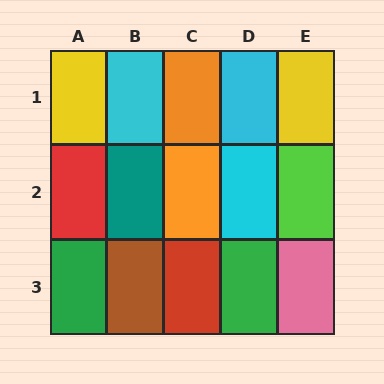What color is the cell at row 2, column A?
Red.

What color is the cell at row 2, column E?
Lime.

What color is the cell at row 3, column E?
Pink.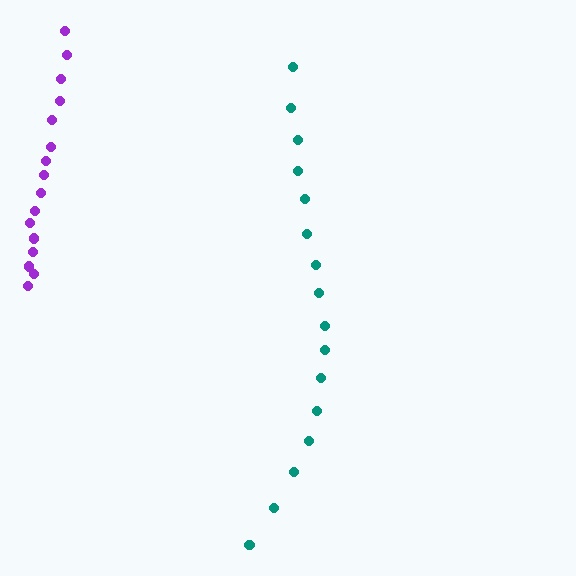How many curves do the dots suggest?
There are 2 distinct paths.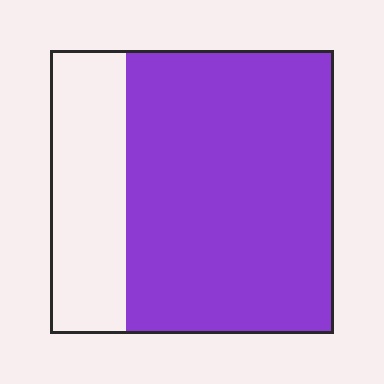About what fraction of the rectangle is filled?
About three quarters (3/4).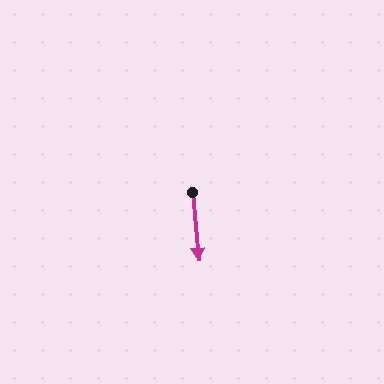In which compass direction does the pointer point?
South.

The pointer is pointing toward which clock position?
Roughly 6 o'clock.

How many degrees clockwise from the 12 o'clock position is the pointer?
Approximately 175 degrees.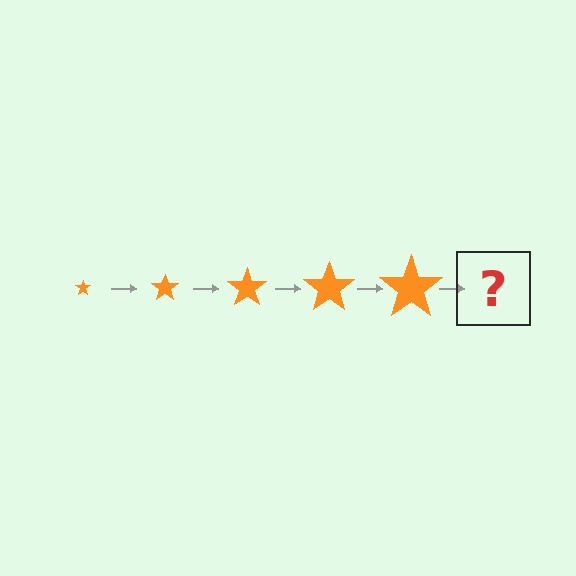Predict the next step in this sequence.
The next step is an orange star, larger than the previous one.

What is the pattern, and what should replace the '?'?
The pattern is that the star gets progressively larger each step. The '?' should be an orange star, larger than the previous one.